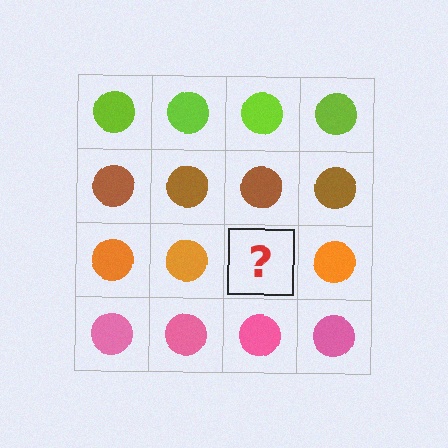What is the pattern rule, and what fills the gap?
The rule is that each row has a consistent color. The gap should be filled with an orange circle.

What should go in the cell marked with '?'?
The missing cell should contain an orange circle.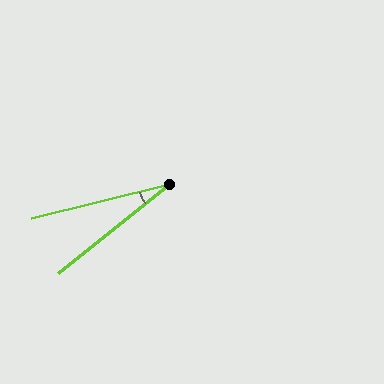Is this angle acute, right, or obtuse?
It is acute.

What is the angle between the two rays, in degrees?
Approximately 25 degrees.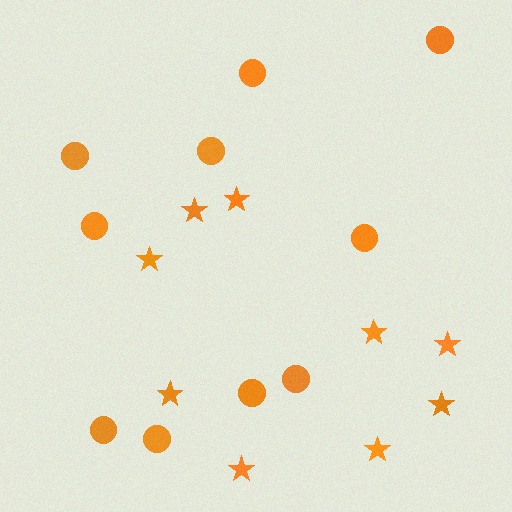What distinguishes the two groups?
There are 2 groups: one group of stars (9) and one group of circles (10).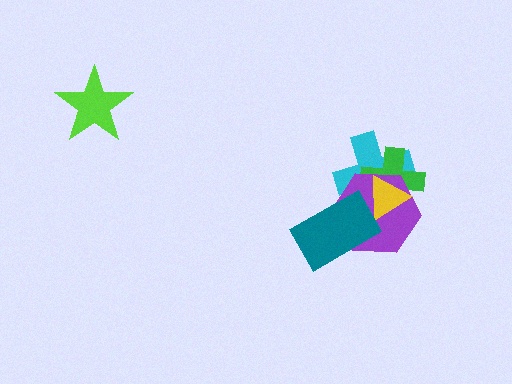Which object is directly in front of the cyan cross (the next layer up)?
The green cross is directly in front of the cyan cross.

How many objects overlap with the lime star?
0 objects overlap with the lime star.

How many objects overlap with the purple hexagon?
4 objects overlap with the purple hexagon.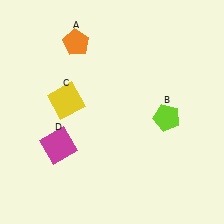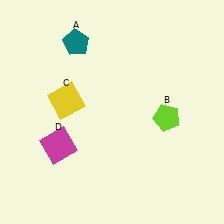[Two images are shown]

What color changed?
The pentagon (A) changed from orange in Image 1 to teal in Image 2.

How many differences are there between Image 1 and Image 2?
There is 1 difference between the two images.